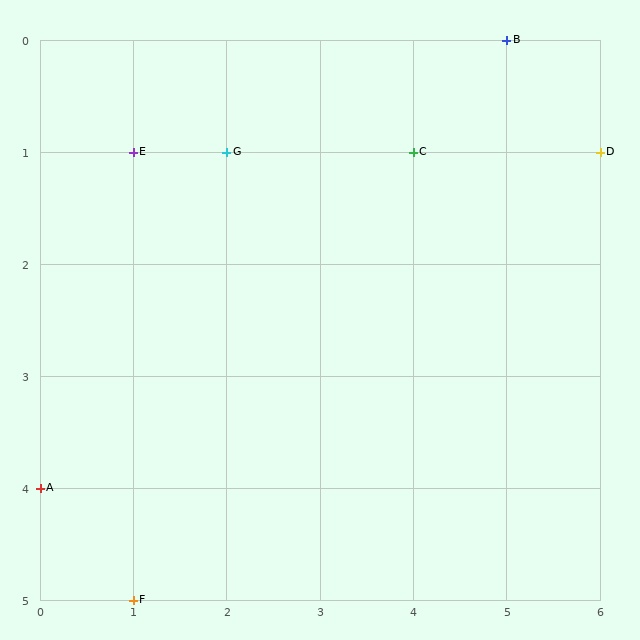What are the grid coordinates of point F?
Point F is at grid coordinates (1, 5).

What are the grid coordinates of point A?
Point A is at grid coordinates (0, 4).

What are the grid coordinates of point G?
Point G is at grid coordinates (2, 1).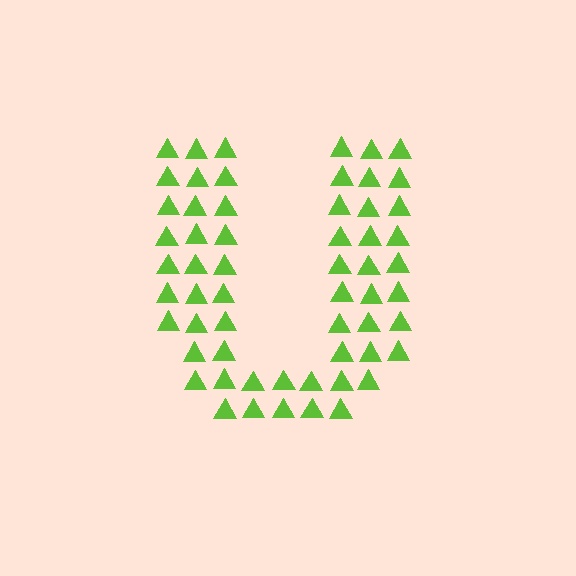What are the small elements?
The small elements are triangles.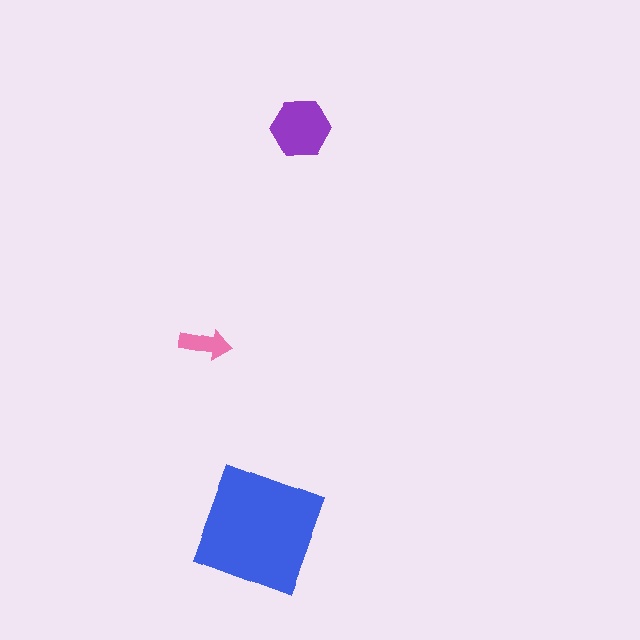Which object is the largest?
The blue square.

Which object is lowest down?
The blue square is bottommost.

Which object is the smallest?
The pink arrow.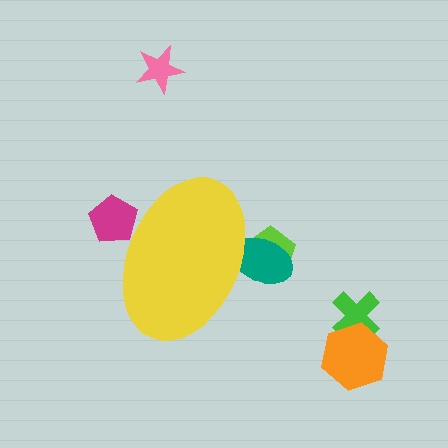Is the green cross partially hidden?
No, the green cross is fully visible.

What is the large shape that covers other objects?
A yellow ellipse.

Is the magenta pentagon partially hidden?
Yes, the magenta pentagon is partially hidden behind the yellow ellipse.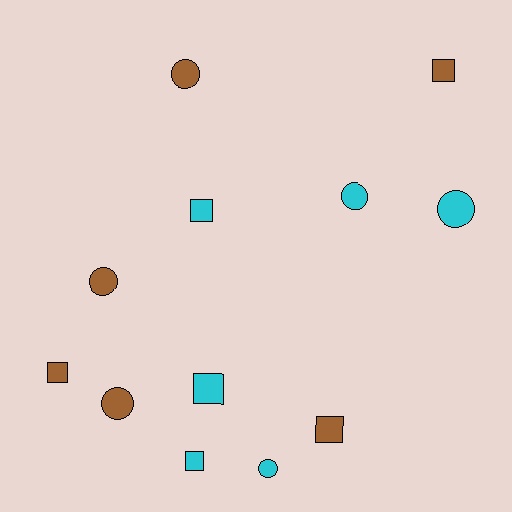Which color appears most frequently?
Brown, with 6 objects.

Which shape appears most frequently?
Circle, with 6 objects.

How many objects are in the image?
There are 12 objects.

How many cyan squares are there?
There are 3 cyan squares.